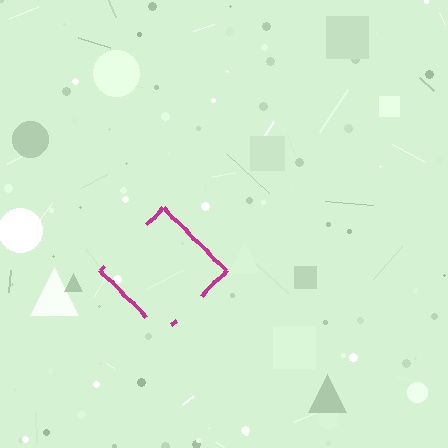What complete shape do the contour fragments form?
The contour fragments form a diamond.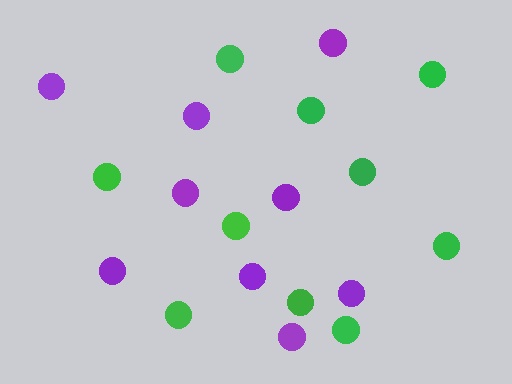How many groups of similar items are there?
There are 2 groups: one group of purple circles (9) and one group of green circles (10).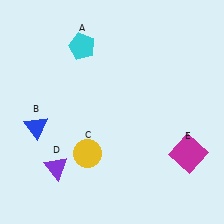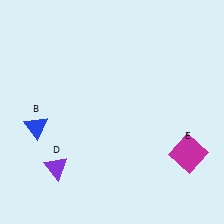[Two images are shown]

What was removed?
The cyan pentagon (A), the yellow circle (C) were removed in Image 2.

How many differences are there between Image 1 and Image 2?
There are 2 differences between the two images.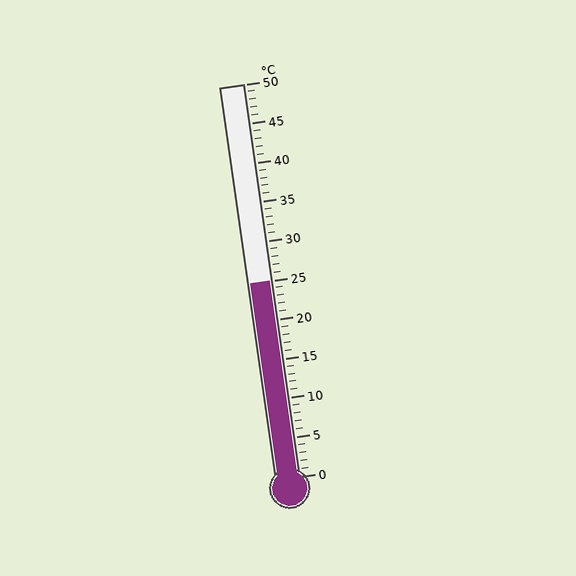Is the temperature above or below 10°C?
The temperature is above 10°C.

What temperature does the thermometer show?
The thermometer shows approximately 25°C.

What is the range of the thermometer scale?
The thermometer scale ranges from 0°C to 50°C.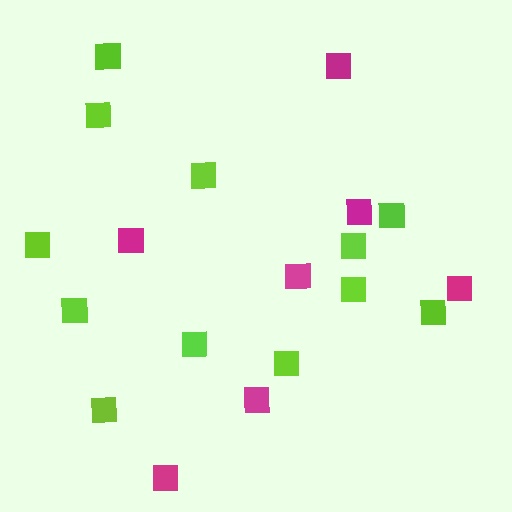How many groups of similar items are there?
There are 2 groups: one group of magenta squares (7) and one group of lime squares (12).